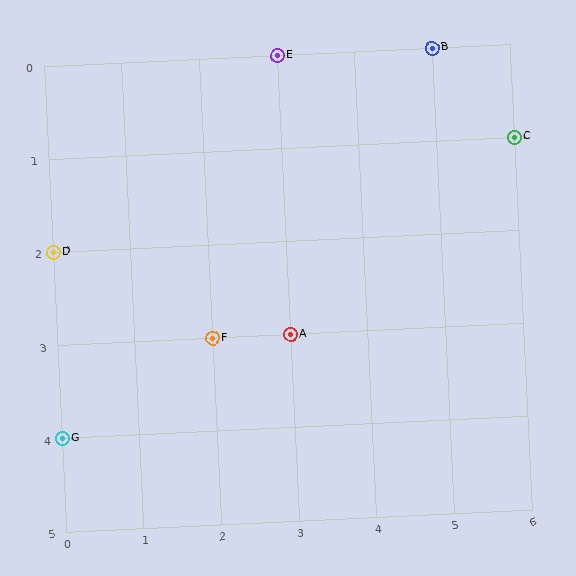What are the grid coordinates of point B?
Point B is at grid coordinates (5, 0).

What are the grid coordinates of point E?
Point E is at grid coordinates (3, 0).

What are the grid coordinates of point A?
Point A is at grid coordinates (3, 3).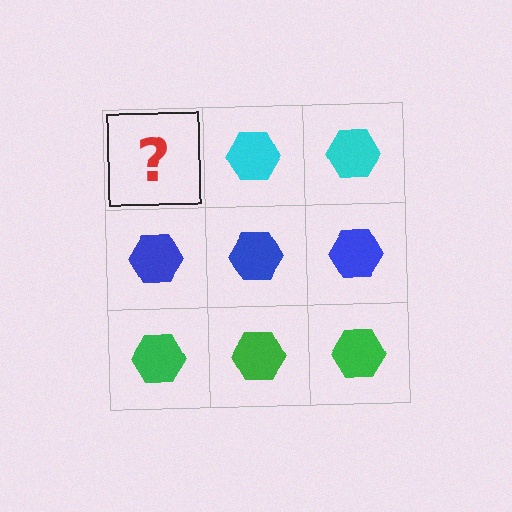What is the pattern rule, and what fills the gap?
The rule is that each row has a consistent color. The gap should be filled with a cyan hexagon.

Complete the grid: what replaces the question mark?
The question mark should be replaced with a cyan hexagon.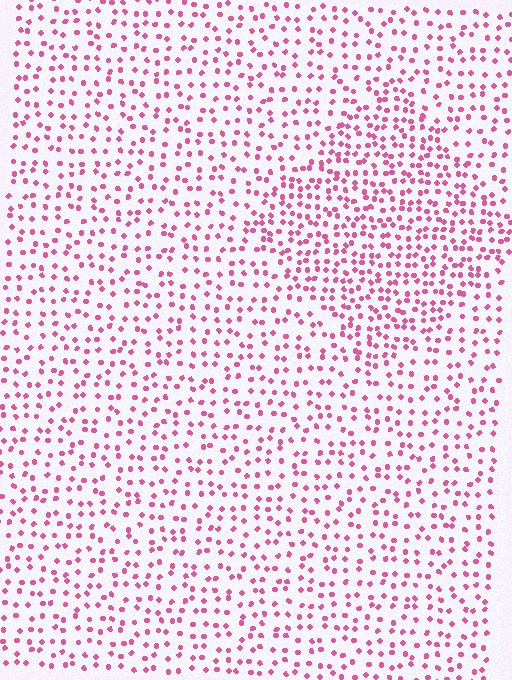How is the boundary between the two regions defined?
The boundary is defined by a change in element density (approximately 1.7x ratio). All elements are the same color, size, and shape.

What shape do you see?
I see a diamond.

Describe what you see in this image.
The image contains small pink elements arranged at two different densities. A diamond-shaped region is visible where the elements are more densely packed than the surrounding area.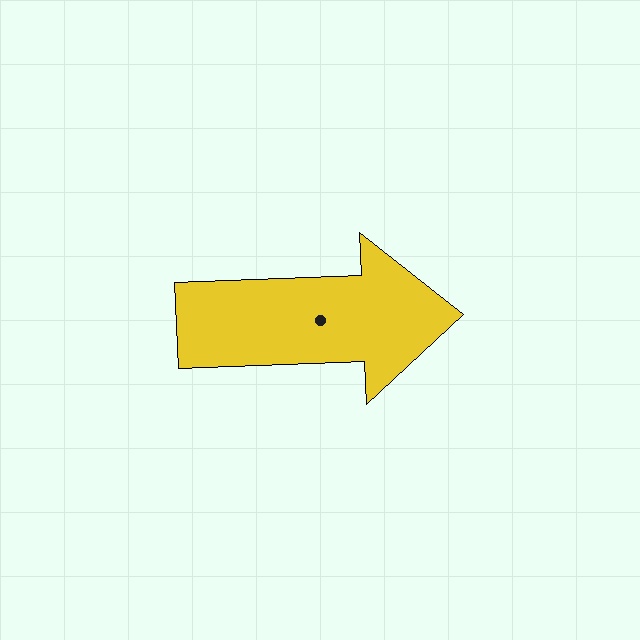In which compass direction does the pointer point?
East.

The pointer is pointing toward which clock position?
Roughly 3 o'clock.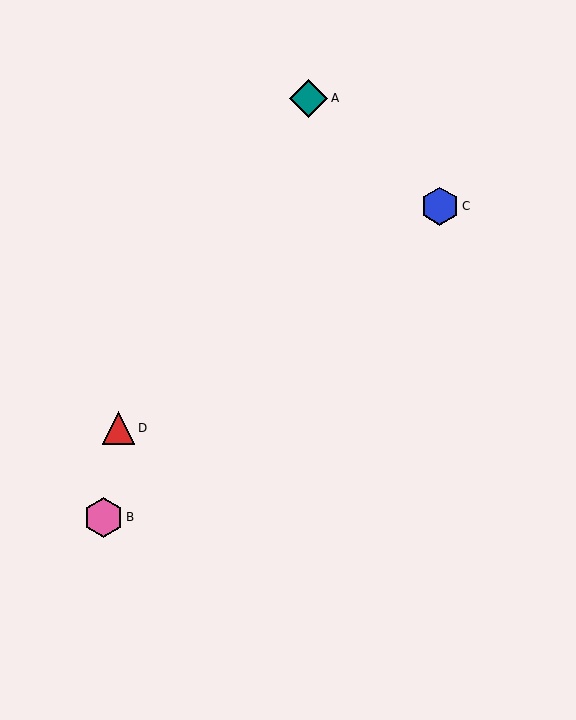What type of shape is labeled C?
Shape C is a blue hexagon.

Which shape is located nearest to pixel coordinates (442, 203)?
The blue hexagon (labeled C) at (440, 206) is nearest to that location.